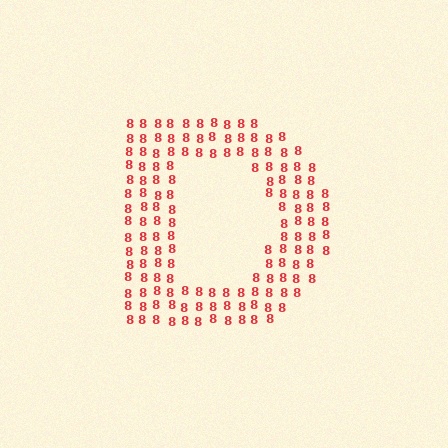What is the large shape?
The large shape is the letter D.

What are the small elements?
The small elements are digit 8's.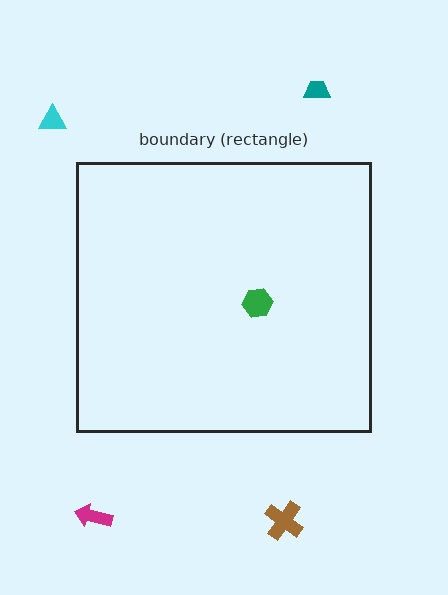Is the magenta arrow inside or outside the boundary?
Outside.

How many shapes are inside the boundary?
1 inside, 4 outside.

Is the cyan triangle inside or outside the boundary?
Outside.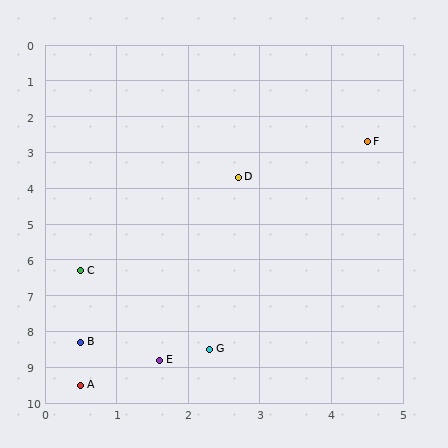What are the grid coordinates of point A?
Point A is at approximately (0.5, 9.5).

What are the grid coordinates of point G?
Point G is at approximately (2.3, 8.5).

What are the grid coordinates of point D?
Point D is at approximately (2.7, 3.7).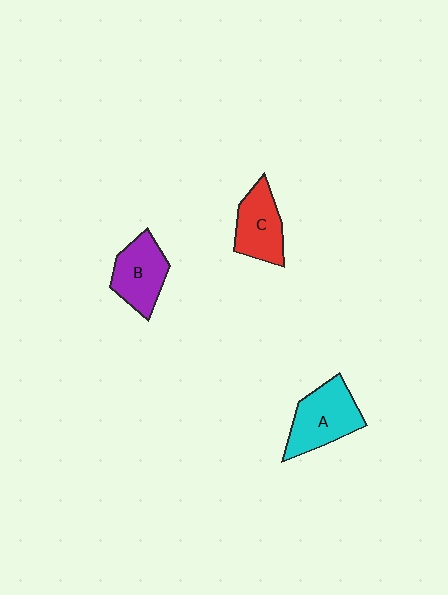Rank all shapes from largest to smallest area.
From largest to smallest: A (cyan), B (purple), C (red).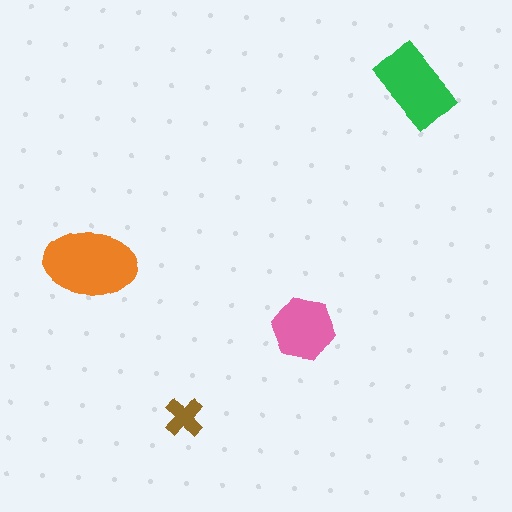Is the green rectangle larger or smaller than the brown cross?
Larger.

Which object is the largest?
The orange ellipse.